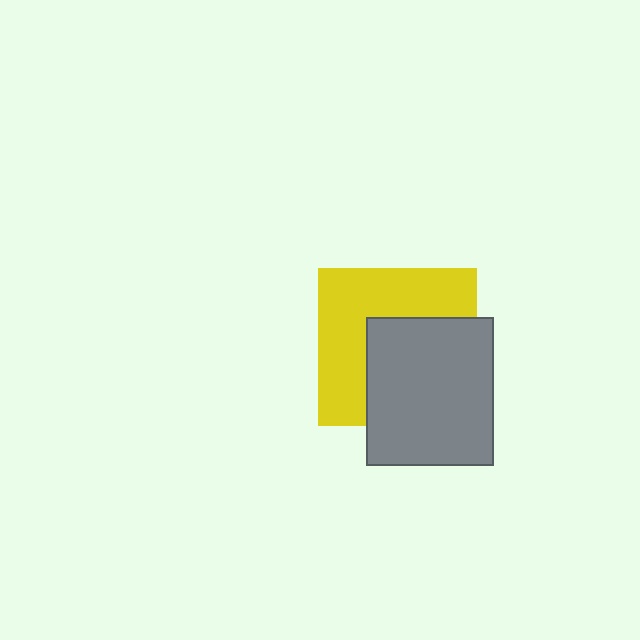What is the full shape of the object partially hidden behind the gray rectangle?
The partially hidden object is a yellow square.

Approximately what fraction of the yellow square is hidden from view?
Roughly 48% of the yellow square is hidden behind the gray rectangle.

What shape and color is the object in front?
The object in front is a gray rectangle.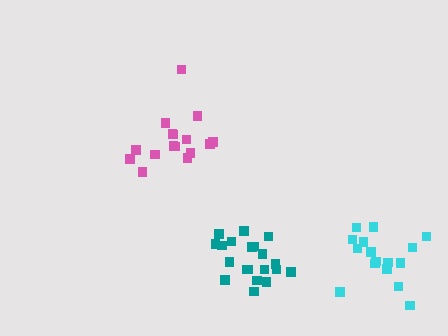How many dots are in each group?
Group 1: 20 dots, Group 2: 16 dots, Group 3: 16 dots (52 total).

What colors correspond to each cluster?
The clusters are colored: teal, pink, cyan.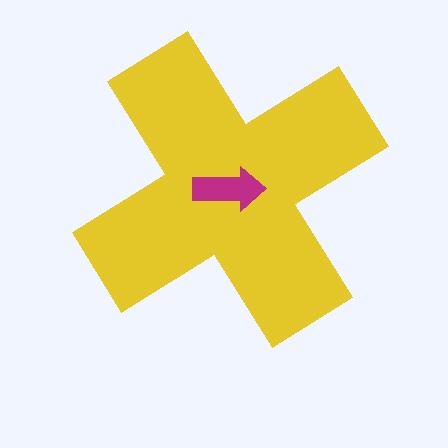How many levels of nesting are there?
2.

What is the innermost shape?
The magenta arrow.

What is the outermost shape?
The yellow cross.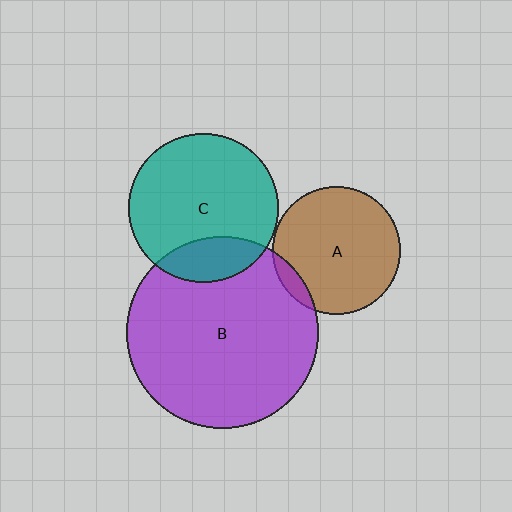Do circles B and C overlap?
Yes.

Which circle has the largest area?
Circle B (purple).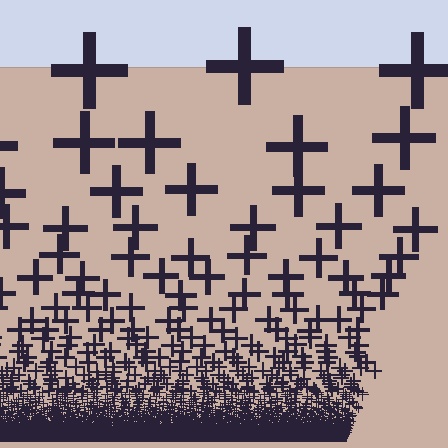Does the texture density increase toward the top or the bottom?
Density increases toward the bottom.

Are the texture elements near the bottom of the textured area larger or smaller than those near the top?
Smaller. The gradient is inverted — elements near the bottom are smaller and denser.